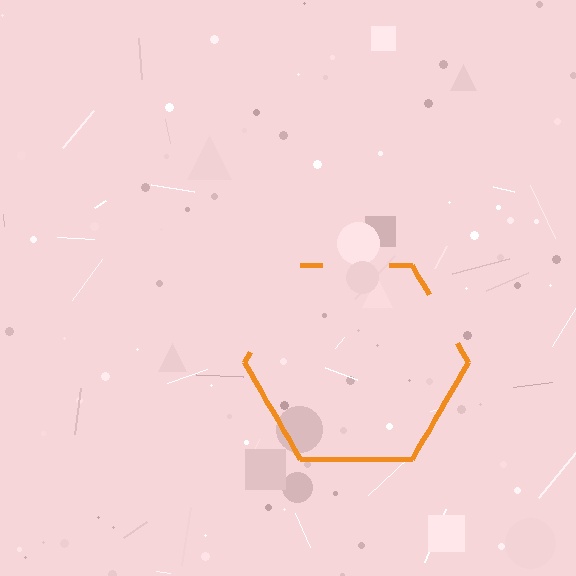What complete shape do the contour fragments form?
The contour fragments form a hexagon.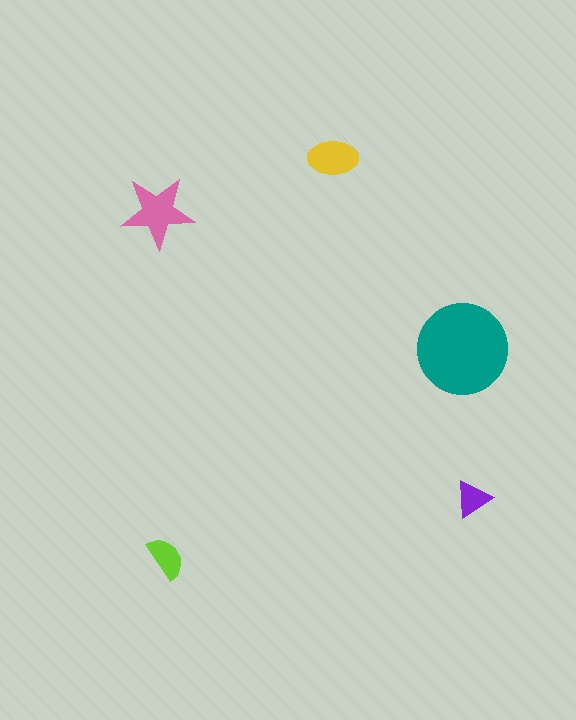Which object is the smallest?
The purple triangle.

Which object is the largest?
The teal circle.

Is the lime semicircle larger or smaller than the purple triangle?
Larger.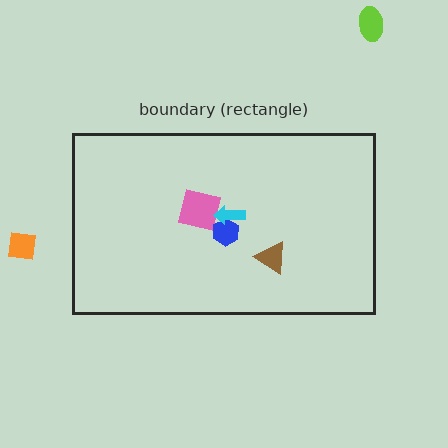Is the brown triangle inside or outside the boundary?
Inside.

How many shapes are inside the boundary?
4 inside, 2 outside.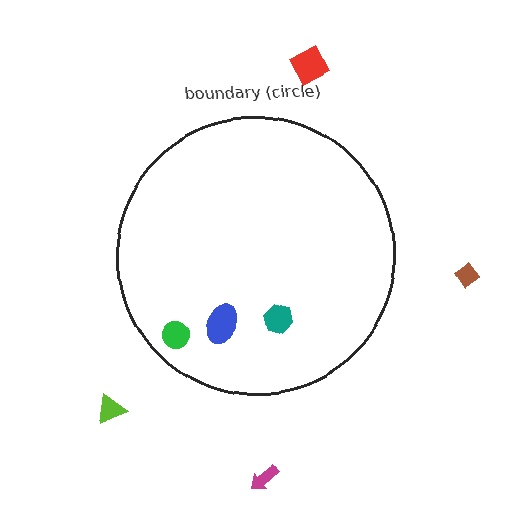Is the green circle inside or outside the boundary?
Inside.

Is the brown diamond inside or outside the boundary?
Outside.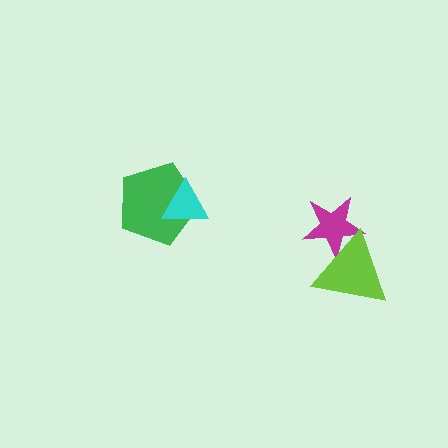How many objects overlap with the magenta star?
1 object overlaps with the magenta star.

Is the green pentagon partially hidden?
Yes, it is partially covered by another shape.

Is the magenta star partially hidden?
Yes, it is partially covered by another shape.